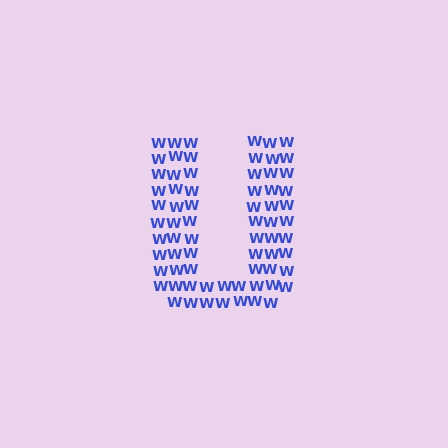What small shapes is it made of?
It is made of small letter W's.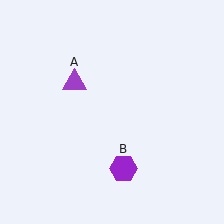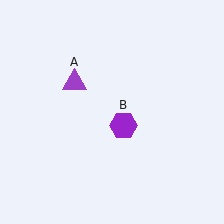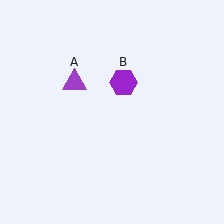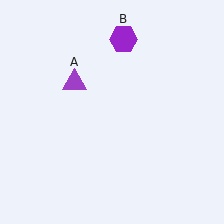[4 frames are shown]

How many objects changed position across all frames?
1 object changed position: purple hexagon (object B).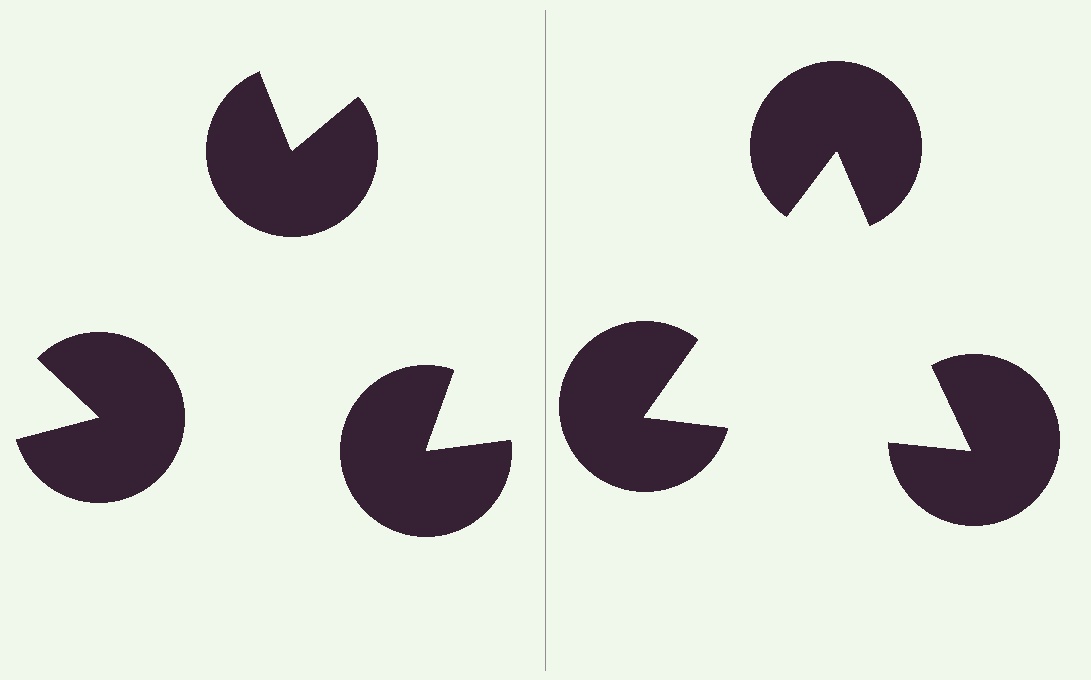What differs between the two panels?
The pac-man discs are positioned identically on both sides; only the wedge orientations differ. On the right they align to a triangle; on the left they are misaligned.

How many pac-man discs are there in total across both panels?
6 — 3 on each side.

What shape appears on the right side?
An illusory triangle.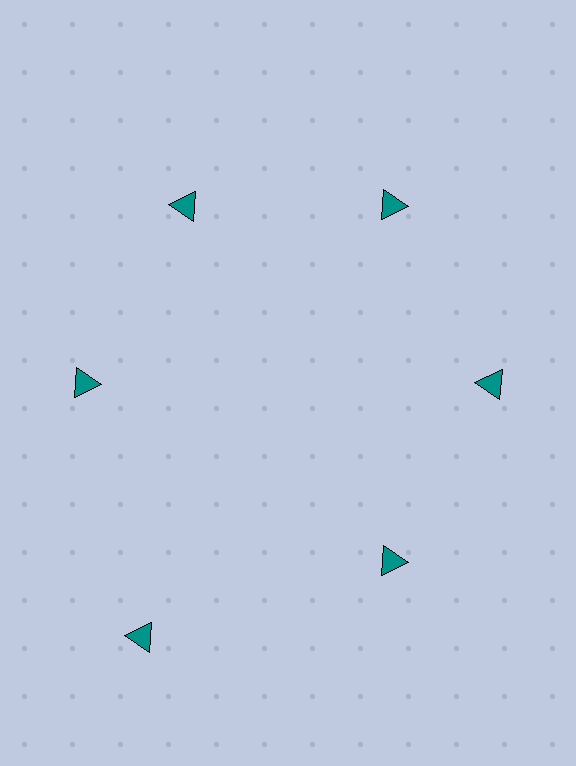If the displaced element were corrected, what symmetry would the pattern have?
It would have 6-fold rotational symmetry — the pattern would map onto itself every 60 degrees.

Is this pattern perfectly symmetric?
No. The 6 teal triangles are arranged in a ring, but one element near the 7 o'clock position is pushed outward from the center, breaking the 6-fold rotational symmetry.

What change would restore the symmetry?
The symmetry would be restored by moving it inward, back onto the ring so that all 6 triangles sit at equal angles and equal distance from the center.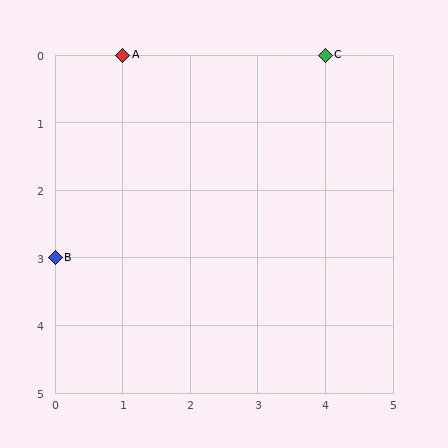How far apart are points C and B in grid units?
Points C and B are 4 columns and 3 rows apart (about 5.0 grid units diagonally).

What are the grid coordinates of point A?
Point A is at grid coordinates (1, 0).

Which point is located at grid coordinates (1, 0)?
Point A is at (1, 0).